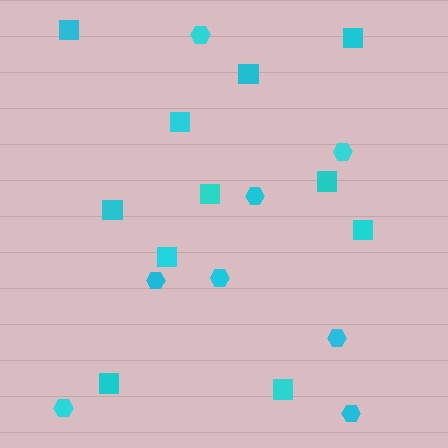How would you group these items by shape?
There are 2 groups: one group of squares (11) and one group of hexagons (8).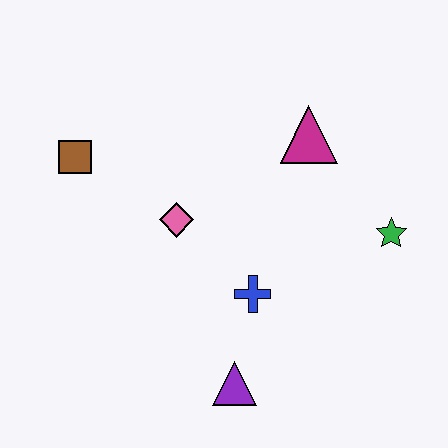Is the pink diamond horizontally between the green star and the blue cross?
No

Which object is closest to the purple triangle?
The blue cross is closest to the purple triangle.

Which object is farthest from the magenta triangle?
The purple triangle is farthest from the magenta triangle.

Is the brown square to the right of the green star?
No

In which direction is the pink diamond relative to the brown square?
The pink diamond is to the right of the brown square.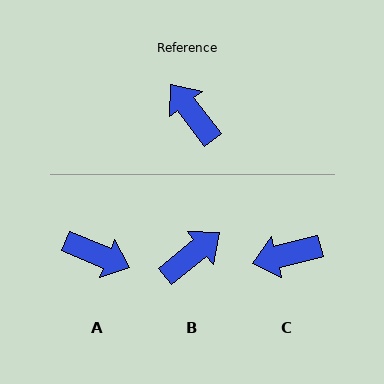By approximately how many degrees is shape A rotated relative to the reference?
Approximately 150 degrees clockwise.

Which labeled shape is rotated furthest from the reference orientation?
A, about 150 degrees away.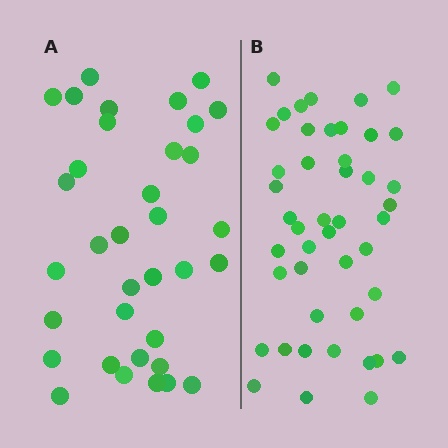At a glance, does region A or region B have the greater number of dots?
Region B (the right region) has more dots.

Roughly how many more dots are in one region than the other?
Region B has roughly 10 or so more dots than region A.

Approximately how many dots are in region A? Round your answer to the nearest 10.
About 40 dots. (The exact count is 35, which rounds to 40.)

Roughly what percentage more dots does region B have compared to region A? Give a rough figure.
About 30% more.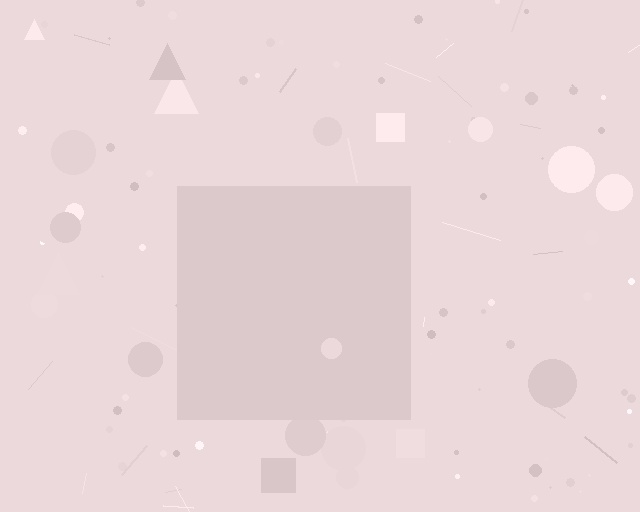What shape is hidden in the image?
A square is hidden in the image.